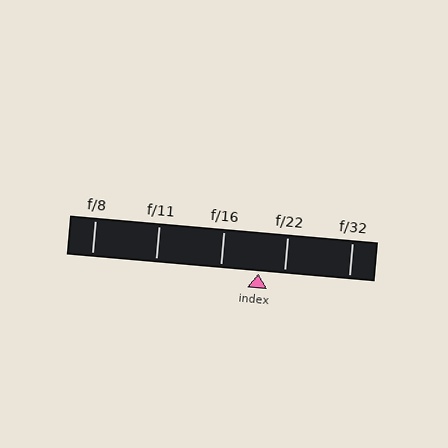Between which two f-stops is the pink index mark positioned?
The index mark is between f/16 and f/22.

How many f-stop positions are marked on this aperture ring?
There are 5 f-stop positions marked.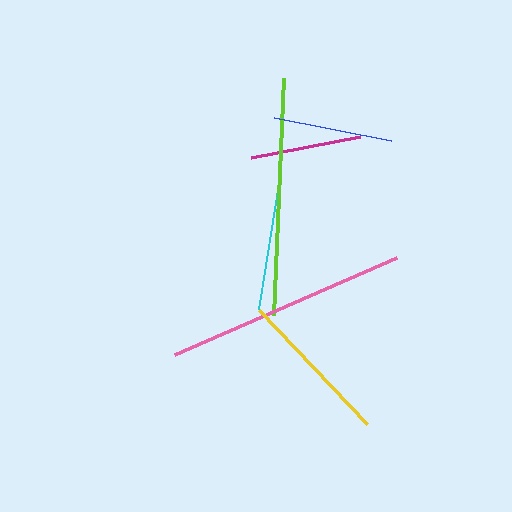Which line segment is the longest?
The pink line is the longest at approximately 243 pixels.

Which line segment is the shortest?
The magenta line is the shortest at approximately 111 pixels.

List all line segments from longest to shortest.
From longest to shortest: pink, lime, yellow, cyan, blue, magenta.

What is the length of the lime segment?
The lime segment is approximately 237 pixels long.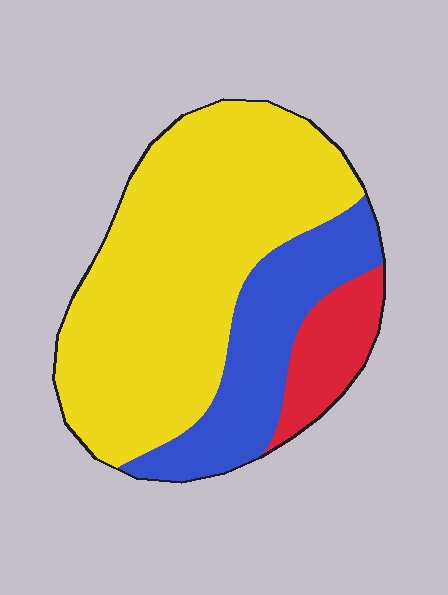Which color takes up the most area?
Yellow, at roughly 65%.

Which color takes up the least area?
Red, at roughly 10%.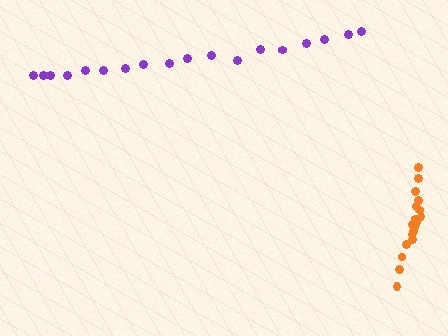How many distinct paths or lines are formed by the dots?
There are 2 distinct paths.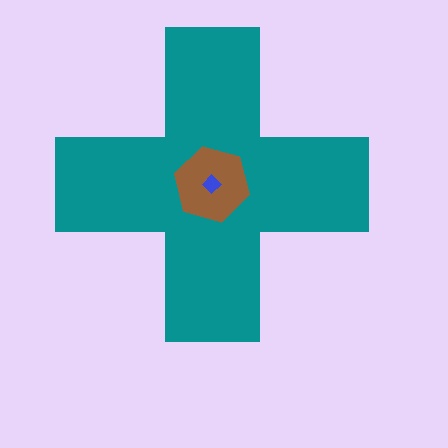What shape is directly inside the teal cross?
The brown hexagon.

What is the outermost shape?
The teal cross.